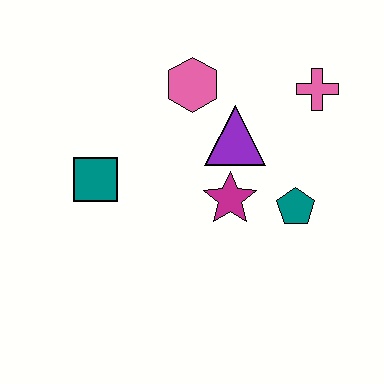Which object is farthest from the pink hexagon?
The teal pentagon is farthest from the pink hexagon.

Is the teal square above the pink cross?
No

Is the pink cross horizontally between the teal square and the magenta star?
No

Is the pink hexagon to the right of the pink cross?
No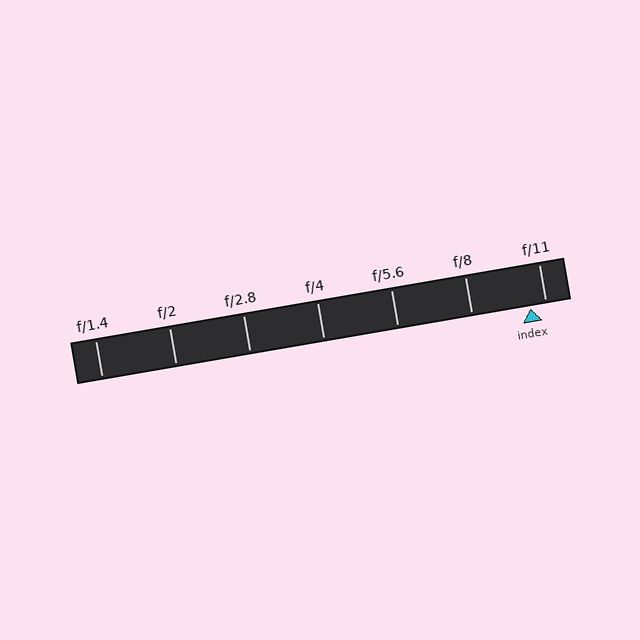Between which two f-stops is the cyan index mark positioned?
The index mark is between f/8 and f/11.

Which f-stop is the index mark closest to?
The index mark is closest to f/11.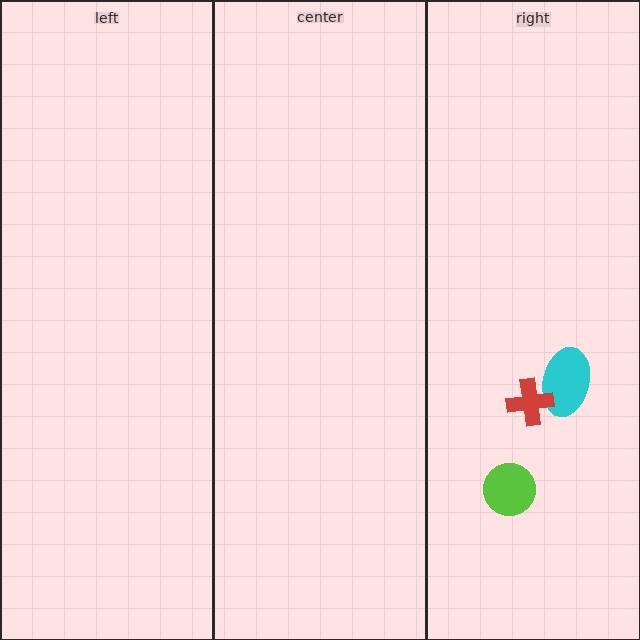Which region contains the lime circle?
The right region.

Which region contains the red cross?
The right region.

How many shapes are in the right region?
3.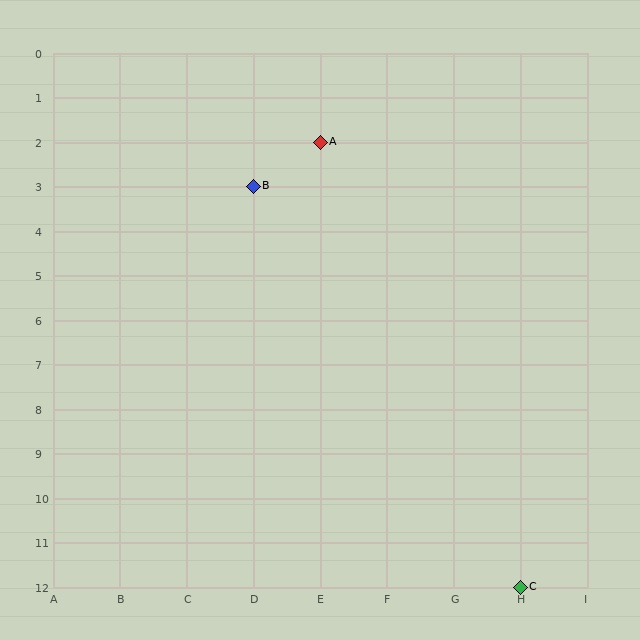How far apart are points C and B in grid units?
Points C and B are 4 columns and 9 rows apart (about 9.8 grid units diagonally).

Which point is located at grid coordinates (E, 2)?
Point A is at (E, 2).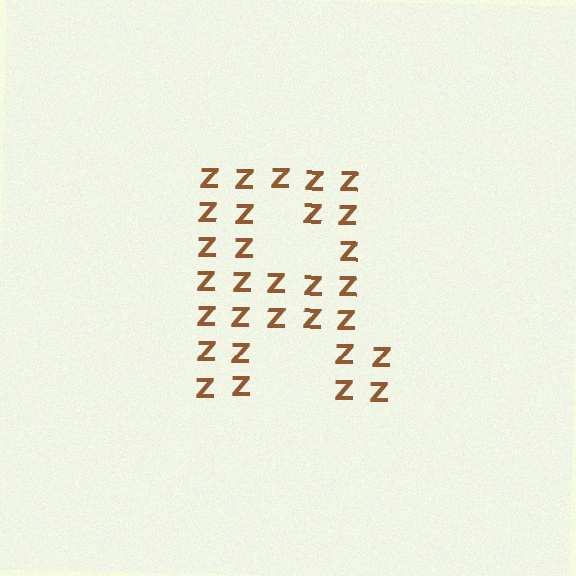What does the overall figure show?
The overall figure shows the letter R.